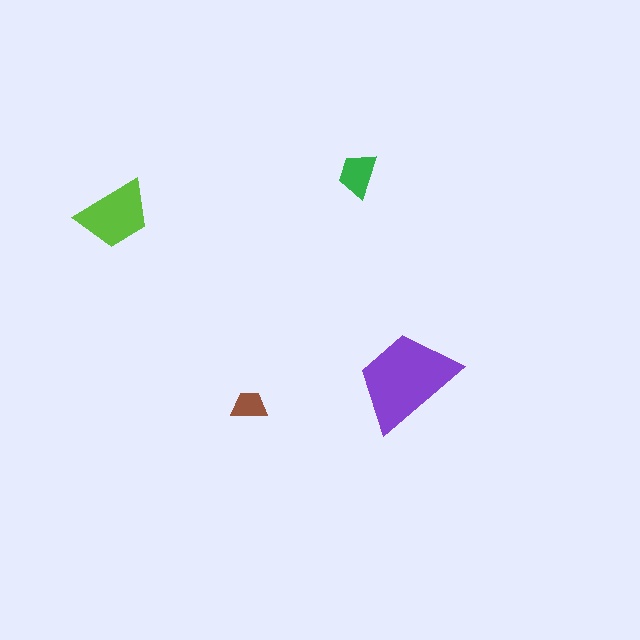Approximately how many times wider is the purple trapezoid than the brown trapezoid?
About 3 times wider.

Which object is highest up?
The green trapezoid is topmost.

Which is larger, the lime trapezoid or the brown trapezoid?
The lime one.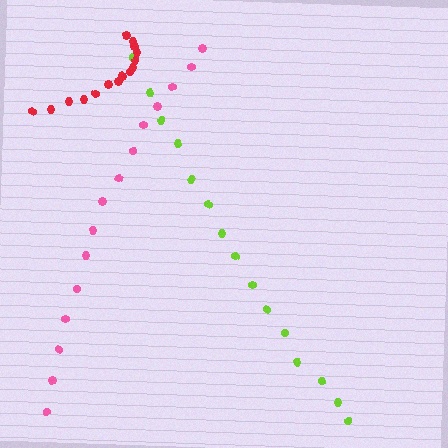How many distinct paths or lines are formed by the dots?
There are 3 distinct paths.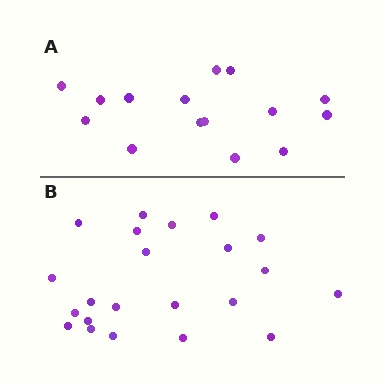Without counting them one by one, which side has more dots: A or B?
Region B (the bottom region) has more dots.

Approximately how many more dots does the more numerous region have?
Region B has roughly 8 or so more dots than region A.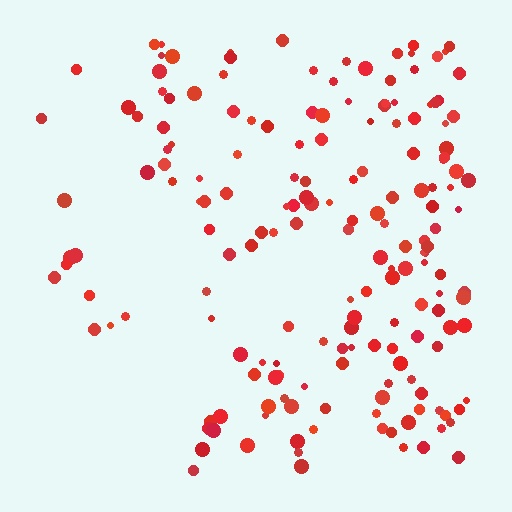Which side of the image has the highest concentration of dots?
The right.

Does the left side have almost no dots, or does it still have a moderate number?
Still a moderate number, just noticeably fewer than the right.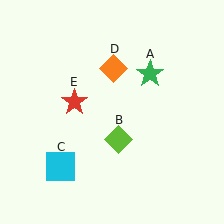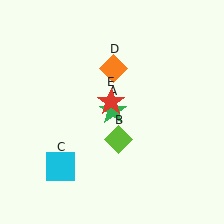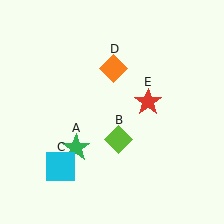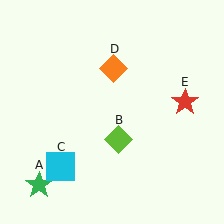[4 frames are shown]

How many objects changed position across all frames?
2 objects changed position: green star (object A), red star (object E).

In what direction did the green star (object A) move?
The green star (object A) moved down and to the left.